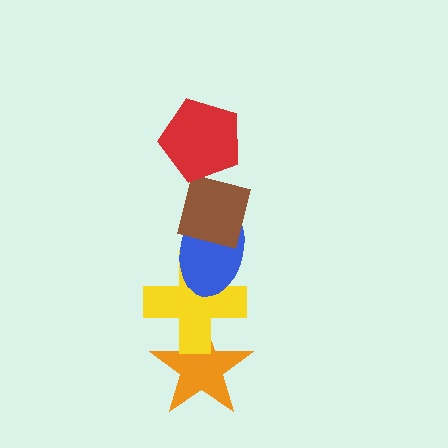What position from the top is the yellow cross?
The yellow cross is 4th from the top.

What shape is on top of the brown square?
The red pentagon is on top of the brown square.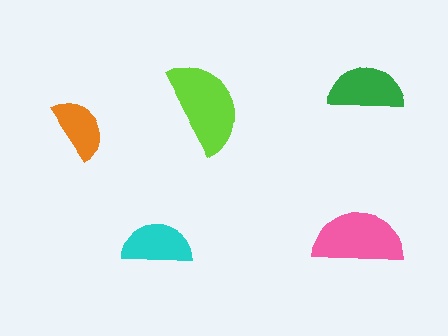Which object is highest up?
The green semicircle is topmost.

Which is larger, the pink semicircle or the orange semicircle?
The pink one.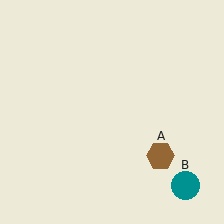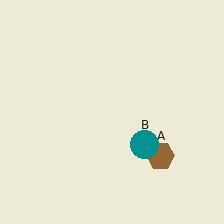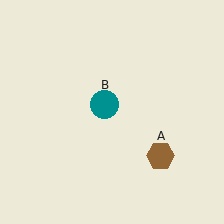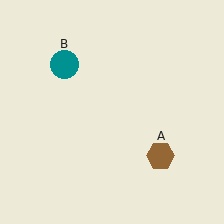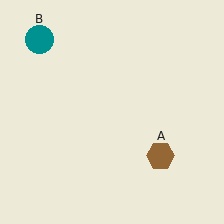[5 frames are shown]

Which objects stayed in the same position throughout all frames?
Brown hexagon (object A) remained stationary.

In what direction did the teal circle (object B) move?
The teal circle (object B) moved up and to the left.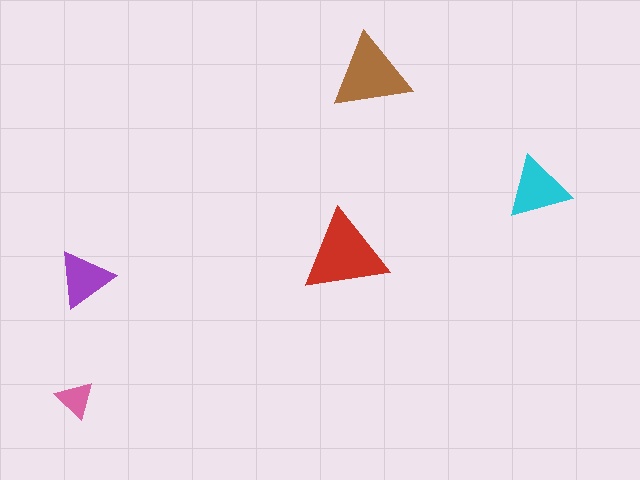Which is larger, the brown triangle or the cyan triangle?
The brown one.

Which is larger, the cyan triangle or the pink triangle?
The cyan one.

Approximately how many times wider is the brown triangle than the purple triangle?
About 1.5 times wider.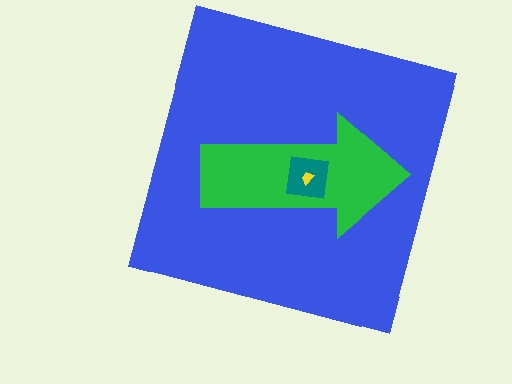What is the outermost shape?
The blue square.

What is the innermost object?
The yellow trapezoid.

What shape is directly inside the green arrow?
The teal square.